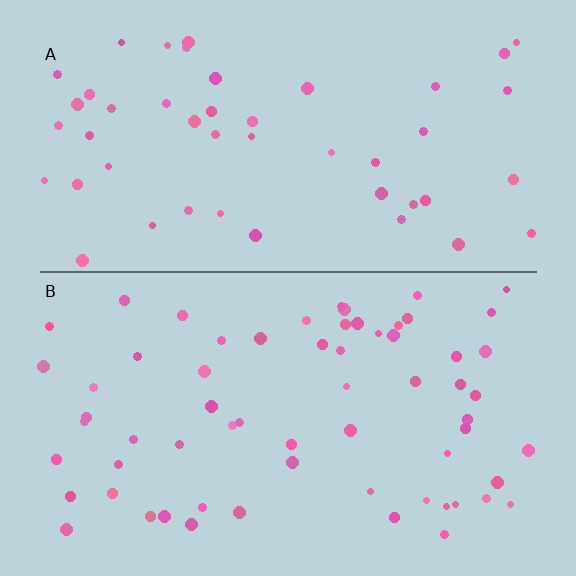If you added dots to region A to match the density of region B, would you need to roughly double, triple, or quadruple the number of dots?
Approximately double.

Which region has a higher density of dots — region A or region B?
B (the bottom).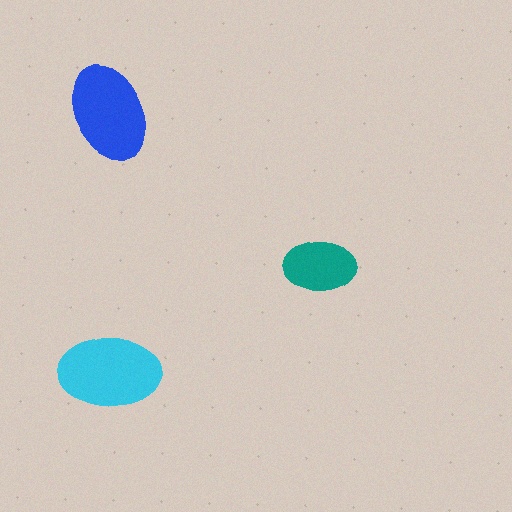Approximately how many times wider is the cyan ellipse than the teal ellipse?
About 1.5 times wider.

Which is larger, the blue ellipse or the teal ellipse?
The blue one.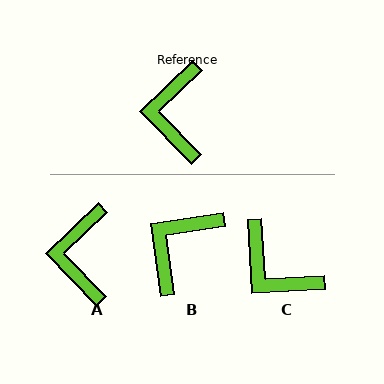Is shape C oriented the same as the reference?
No, it is off by about 49 degrees.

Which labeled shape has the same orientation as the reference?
A.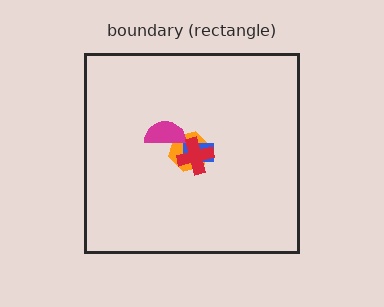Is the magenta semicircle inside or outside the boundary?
Inside.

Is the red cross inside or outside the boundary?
Inside.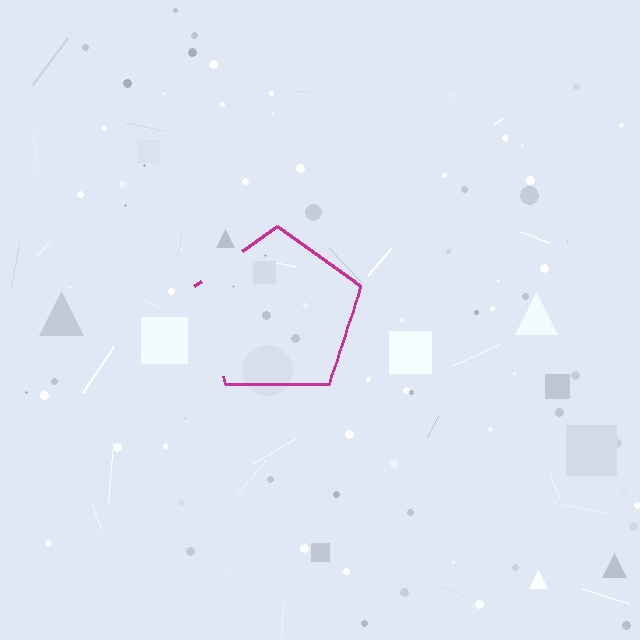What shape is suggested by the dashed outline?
The dashed outline suggests a pentagon.